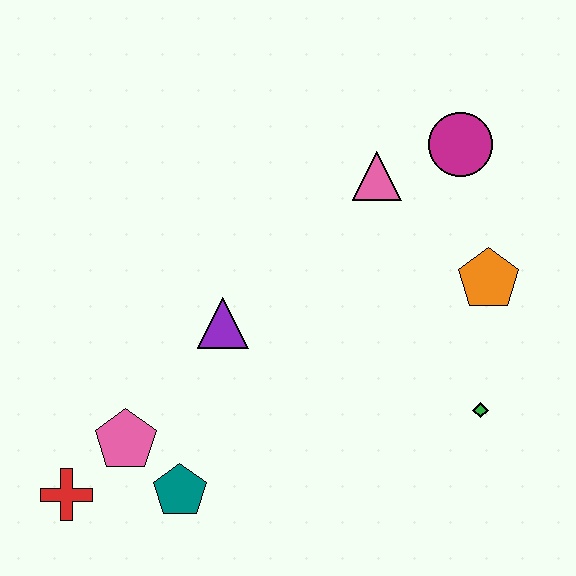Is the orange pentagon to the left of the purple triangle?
No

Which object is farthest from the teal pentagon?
The magenta circle is farthest from the teal pentagon.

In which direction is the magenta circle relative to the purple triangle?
The magenta circle is to the right of the purple triangle.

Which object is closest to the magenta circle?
The pink triangle is closest to the magenta circle.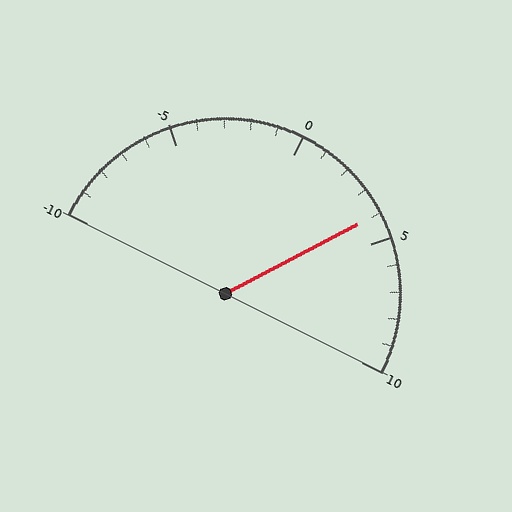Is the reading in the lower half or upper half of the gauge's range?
The reading is in the upper half of the range (-10 to 10).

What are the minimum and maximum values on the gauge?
The gauge ranges from -10 to 10.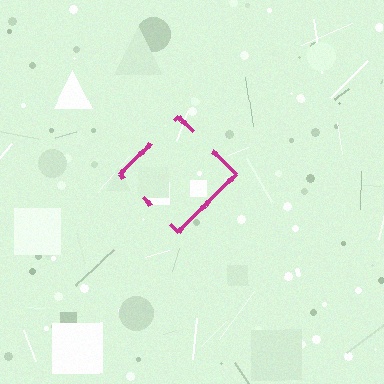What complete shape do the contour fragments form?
The contour fragments form a diamond.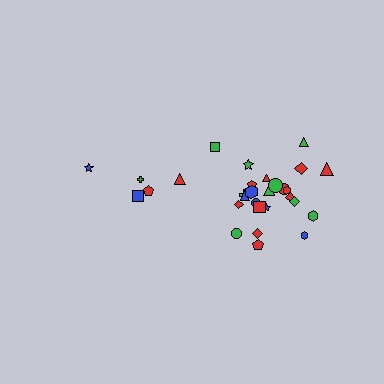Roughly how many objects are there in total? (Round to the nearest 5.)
Roughly 30 objects in total.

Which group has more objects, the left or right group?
The right group.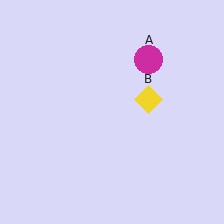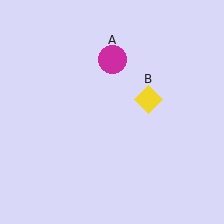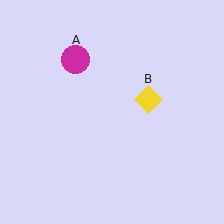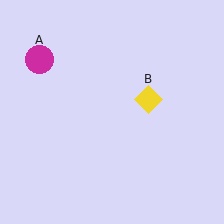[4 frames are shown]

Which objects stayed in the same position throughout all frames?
Yellow diamond (object B) remained stationary.